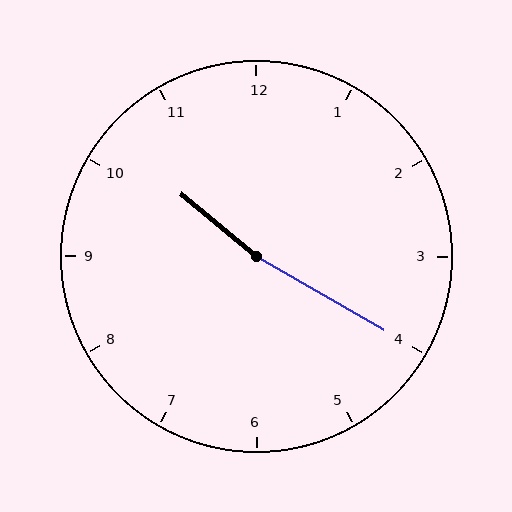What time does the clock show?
10:20.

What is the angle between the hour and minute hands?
Approximately 170 degrees.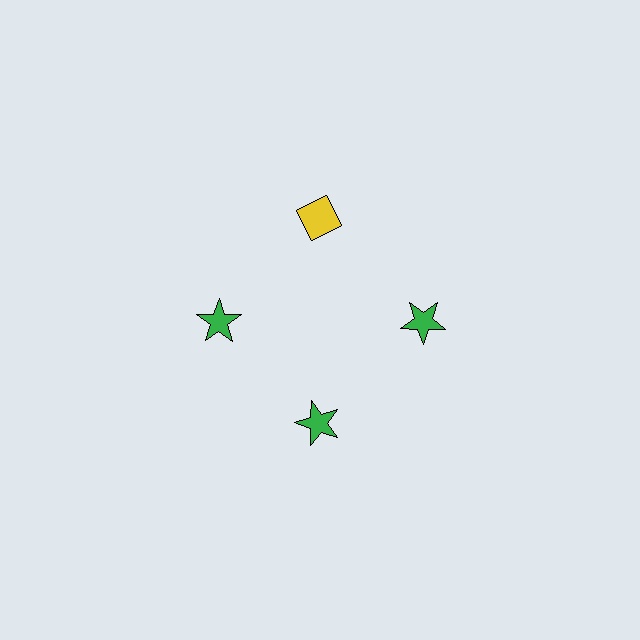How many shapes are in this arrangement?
There are 4 shapes arranged in a ring pattern.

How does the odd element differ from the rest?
It differs in both color (yellow instead of green) and shape (diamond instead of star).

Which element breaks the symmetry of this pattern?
The yellow diamond at roughly the 12 o'clock position breaks the symmetry. All other shapes are green stars.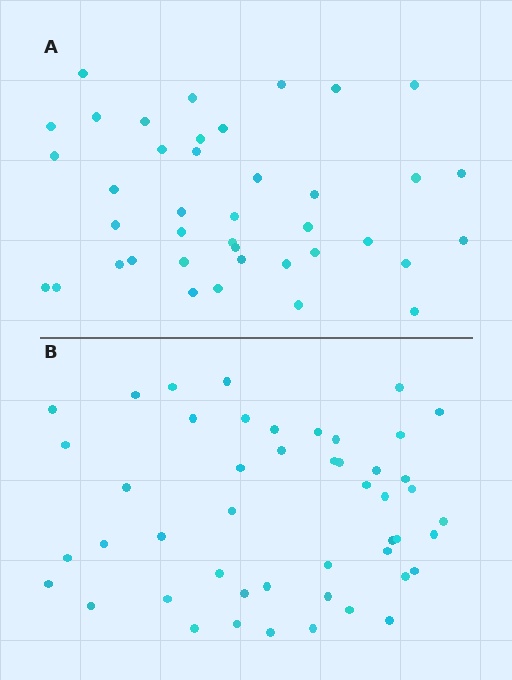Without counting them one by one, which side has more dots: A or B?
Region B (the bottom region) has more dots.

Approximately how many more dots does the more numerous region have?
Region B has roughly 8 or so more dots than region A.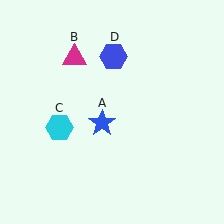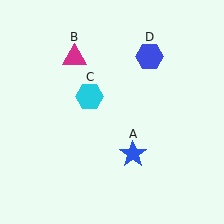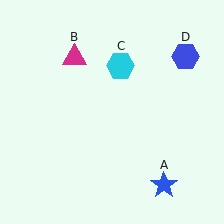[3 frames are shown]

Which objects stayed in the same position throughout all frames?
Magenta triangle (object B) remained stationary.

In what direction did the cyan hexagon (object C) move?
The cyan hexagon (object C) moved up and to the right.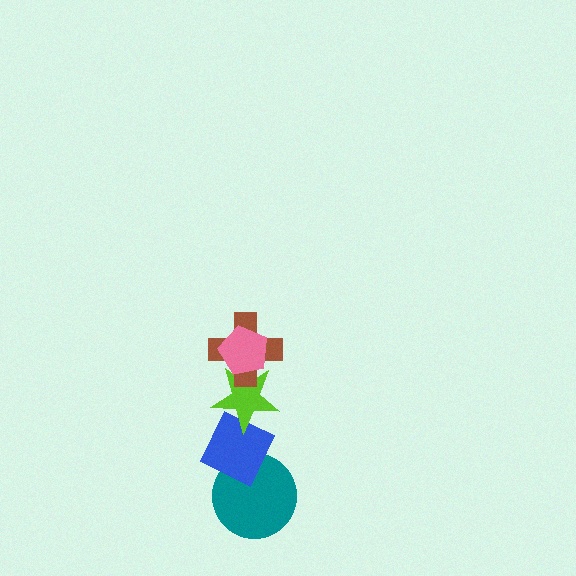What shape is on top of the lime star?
The brown cross is on top of the lime star.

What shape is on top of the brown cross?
The pink pentagon is on top of the brown cross.